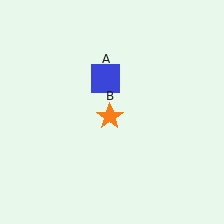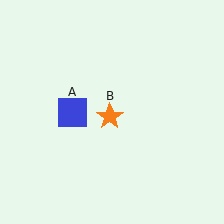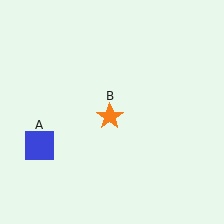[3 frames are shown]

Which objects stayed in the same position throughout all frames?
Orange star (object B) remained stationary.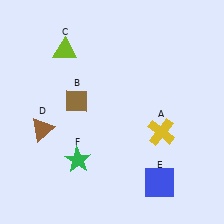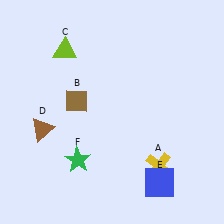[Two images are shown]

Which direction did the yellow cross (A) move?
The yellow cross (A) moved down.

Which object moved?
The yellow cross (A) moved down.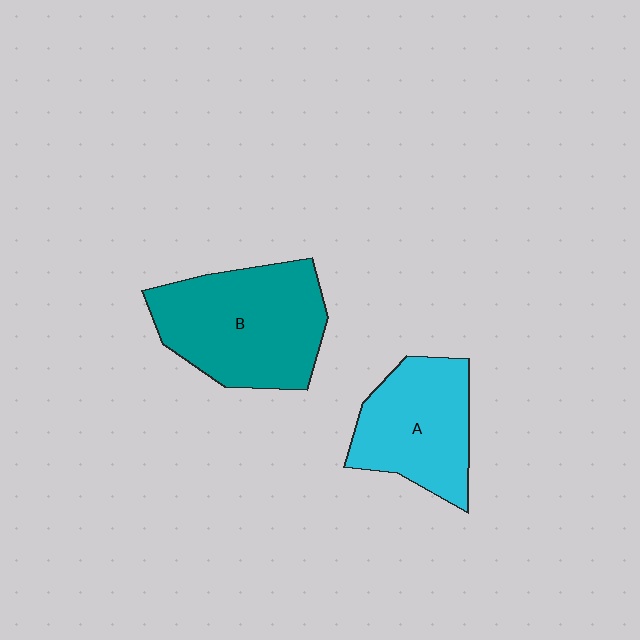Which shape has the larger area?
Shape B (teal).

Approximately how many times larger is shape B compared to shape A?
Approximately 1.3 times.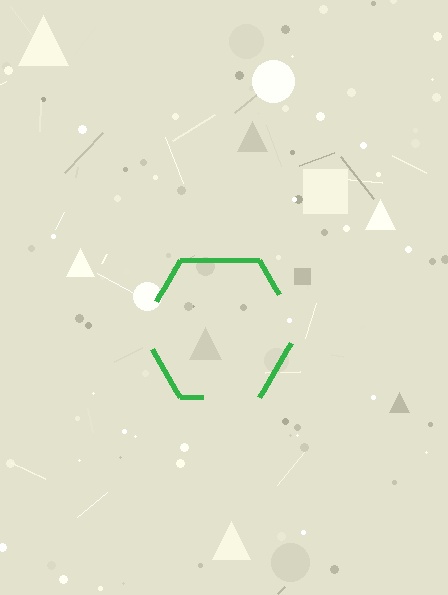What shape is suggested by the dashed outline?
The dashed outline suggests a hexagon.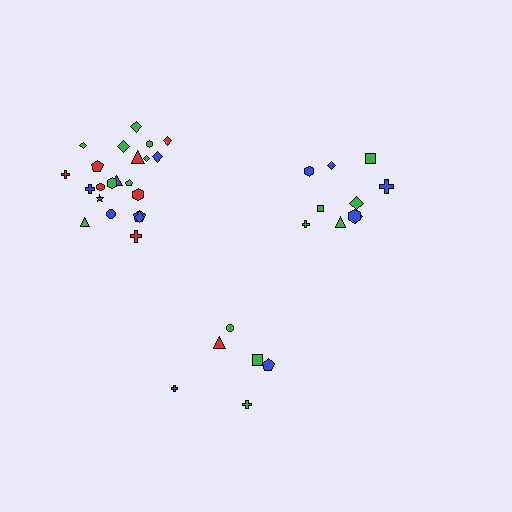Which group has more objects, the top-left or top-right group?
The top-left group.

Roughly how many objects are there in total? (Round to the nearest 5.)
Roughly 40 objects in total.